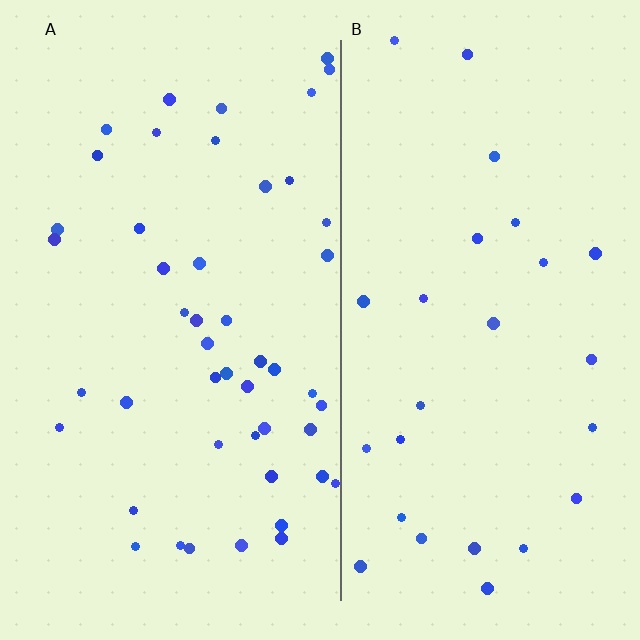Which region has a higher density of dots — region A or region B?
A (the left).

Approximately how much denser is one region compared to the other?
Approximately 1.8× — region A over region B.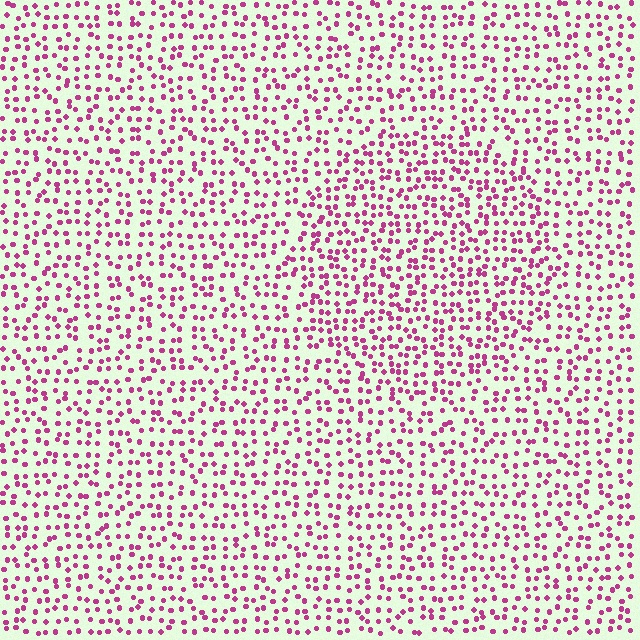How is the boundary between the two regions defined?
The boundary is defined by a change in element density (approximately 1.4x ratio). All elements are the same color, size, and shape.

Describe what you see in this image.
The image contains small magenta elements arranged at two different densities. A circle-shaped region is visible where the elements are more densely packed than the surrounding area.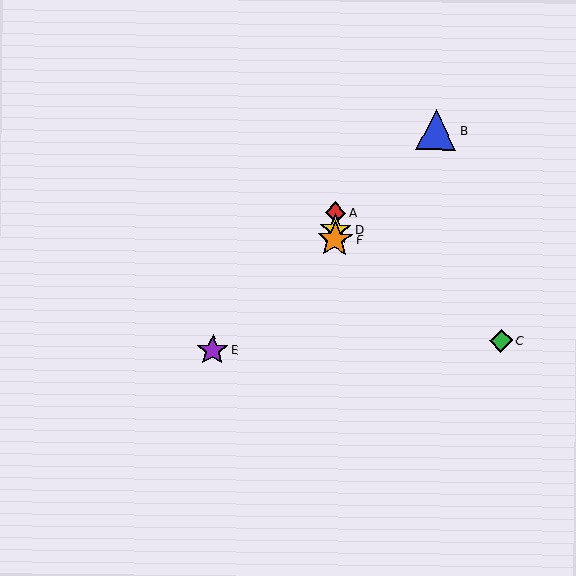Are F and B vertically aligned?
No, F is at x≈335 and B is at x≈436.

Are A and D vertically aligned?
Yes, both are at x≈335.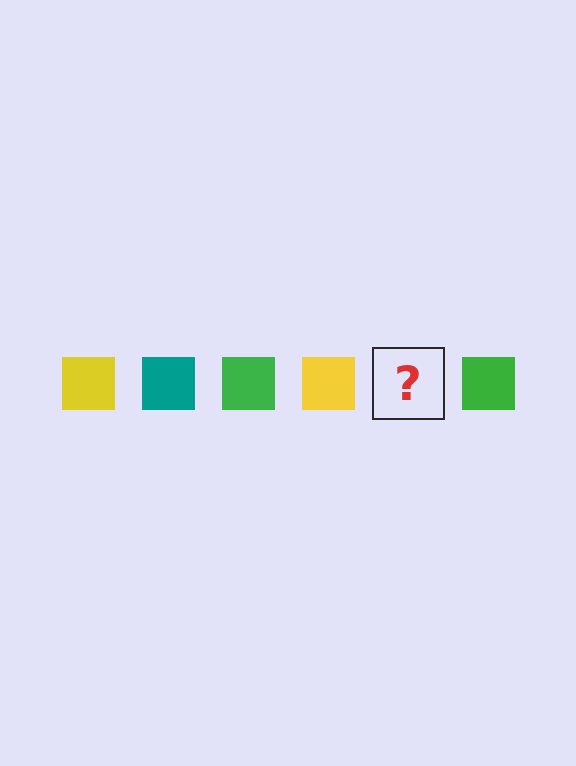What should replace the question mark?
The question mark should be replaced with a teal square.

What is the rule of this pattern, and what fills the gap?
The rule is that the pattern cycles through yellow, teal, green squares. The gap should be filled with a teal square.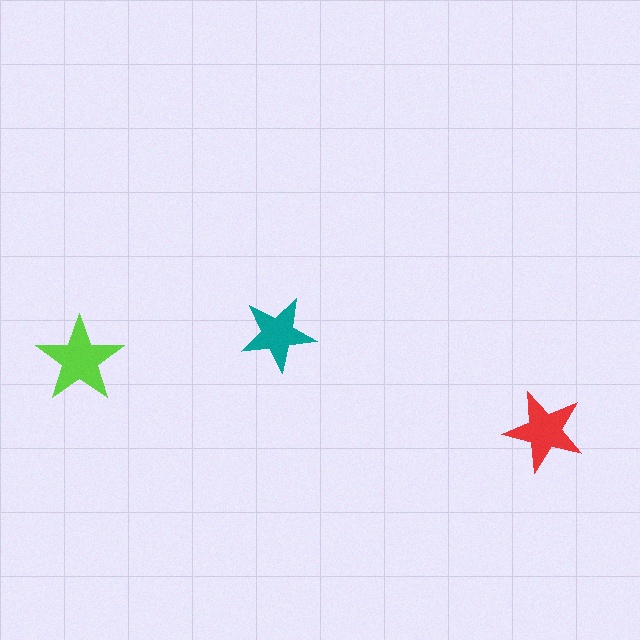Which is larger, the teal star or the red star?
The red one.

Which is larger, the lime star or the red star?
The lime one.